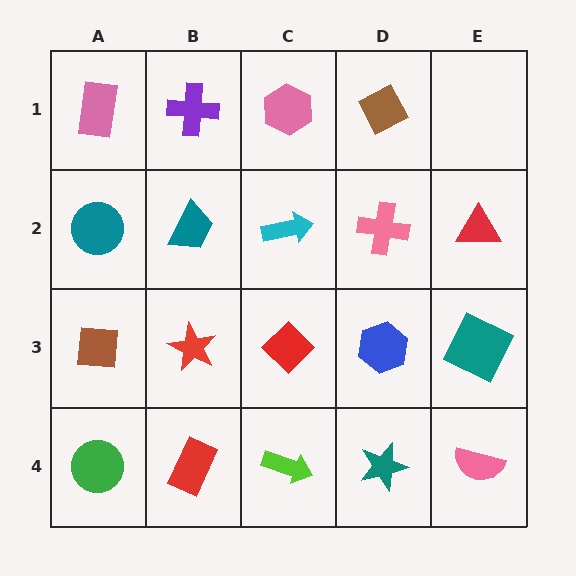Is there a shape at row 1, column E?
No, that cell is empty.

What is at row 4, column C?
A lime arrow.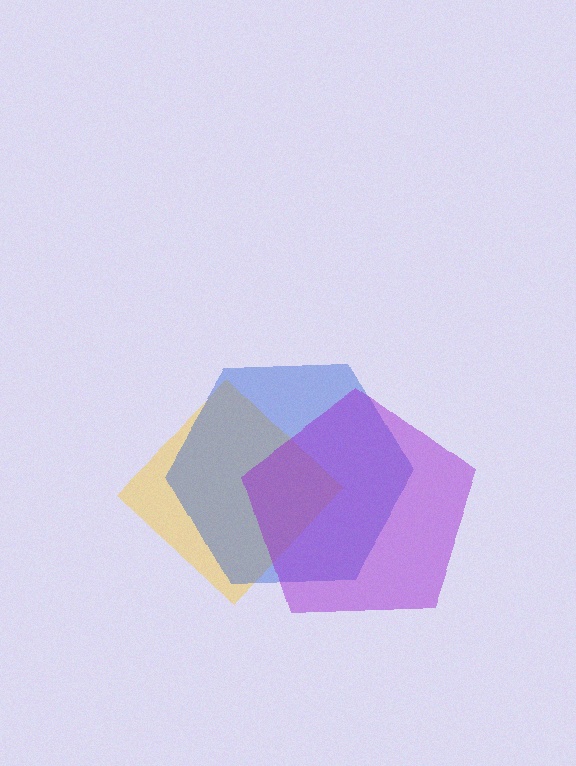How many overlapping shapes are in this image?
There are 3 overlapping shapes in the image.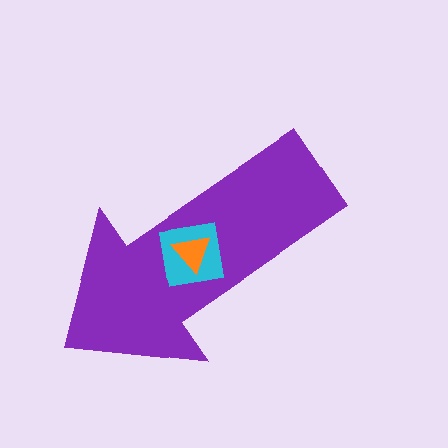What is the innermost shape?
The orange triangle.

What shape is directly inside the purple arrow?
The cyan square.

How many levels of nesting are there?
3.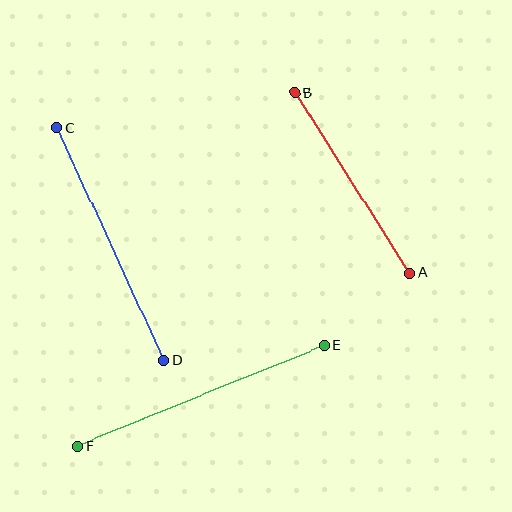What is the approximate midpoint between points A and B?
The midpoint is at approximately (352, 183) pixels.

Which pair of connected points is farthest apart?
Points E and F are farthest apart.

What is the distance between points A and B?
The distance is approximately 214 pixels.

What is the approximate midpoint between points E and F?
The midpoint is at approximately (201, 396) pixels.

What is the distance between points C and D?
The distance is approximately 256 pixels.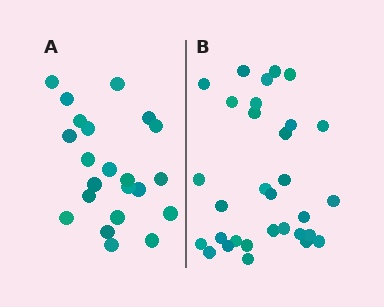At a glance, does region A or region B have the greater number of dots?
Region B (the right region) has more dots.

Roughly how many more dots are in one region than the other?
Region B has roughly 8 or so more dots than region A.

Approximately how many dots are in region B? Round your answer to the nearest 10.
About 30 dots. (The exact count is 31, which rounds to 30.)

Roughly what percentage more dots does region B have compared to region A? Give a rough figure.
About 40% more.